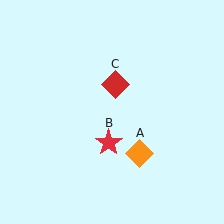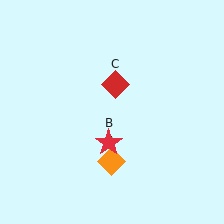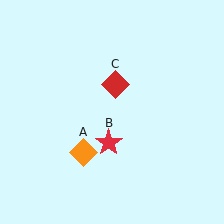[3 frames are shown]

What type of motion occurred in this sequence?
The orange diamond (object A) rotated clockwise around the center of the scene.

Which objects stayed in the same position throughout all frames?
Red star (object B) and red diamond (object C) remained stationary.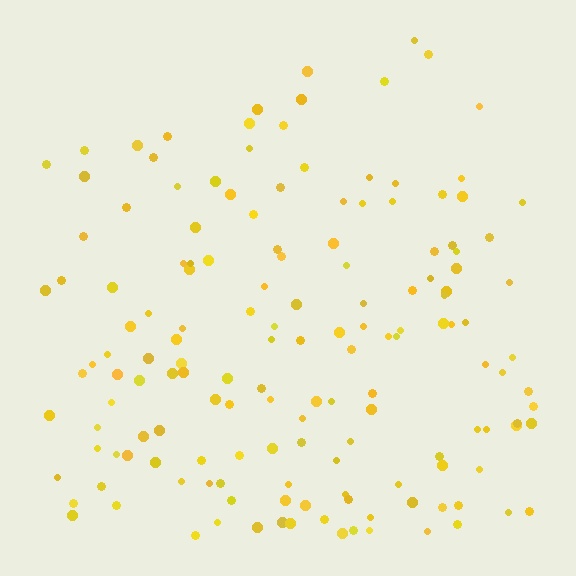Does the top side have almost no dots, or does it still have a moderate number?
Still a moderate number, just noticeably fewer than the bottom.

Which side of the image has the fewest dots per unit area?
The top.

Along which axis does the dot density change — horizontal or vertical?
Vertical.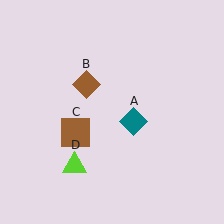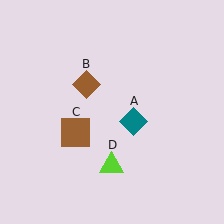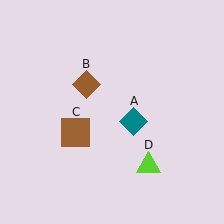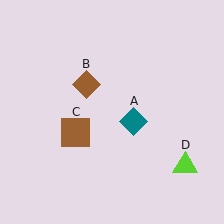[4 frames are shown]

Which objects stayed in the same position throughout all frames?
Teal diamond (object A) and brown diamond (object B) and brown square (object C) remained stationary.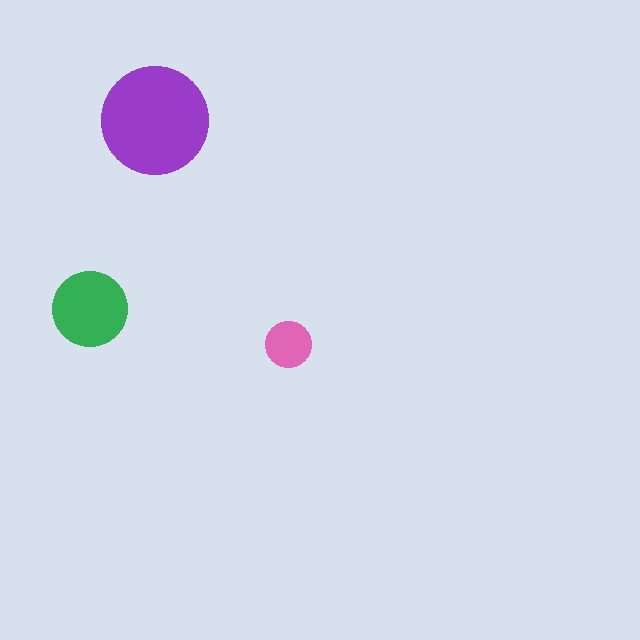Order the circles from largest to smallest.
the purple one, the green one, the pink one.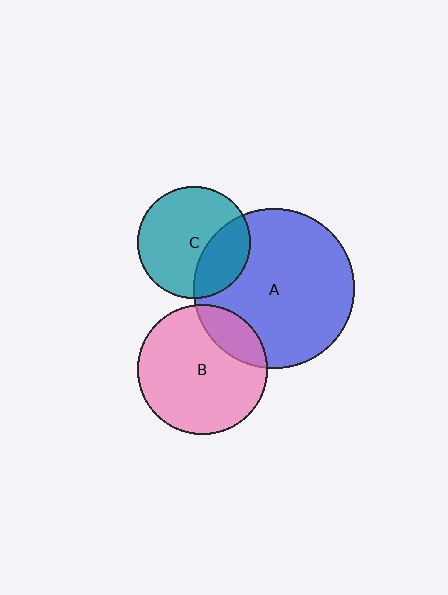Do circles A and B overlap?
Yes.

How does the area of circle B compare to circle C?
Approximately 1.3 times.